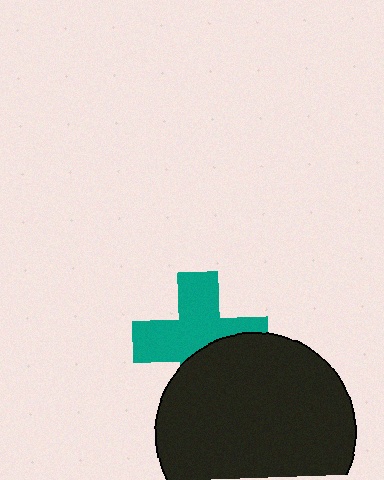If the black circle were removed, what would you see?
You would see the complete teal cross.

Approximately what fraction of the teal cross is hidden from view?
Roughly 38% of the teal cross is hidden behind the black circle.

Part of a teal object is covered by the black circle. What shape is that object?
It is a cross.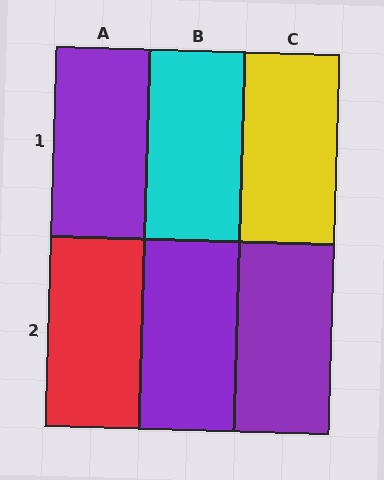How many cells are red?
1 cell is red.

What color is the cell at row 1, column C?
Yellow.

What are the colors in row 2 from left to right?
Red, purple, purple.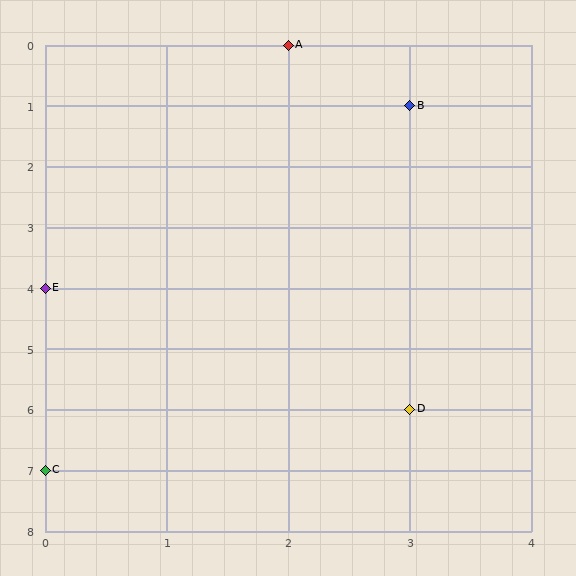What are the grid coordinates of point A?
Point A is at grid coordinates (2, 0).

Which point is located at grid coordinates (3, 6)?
Point D is at (3, 6).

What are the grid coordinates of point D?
Point D is at grid coordinates (3, 6).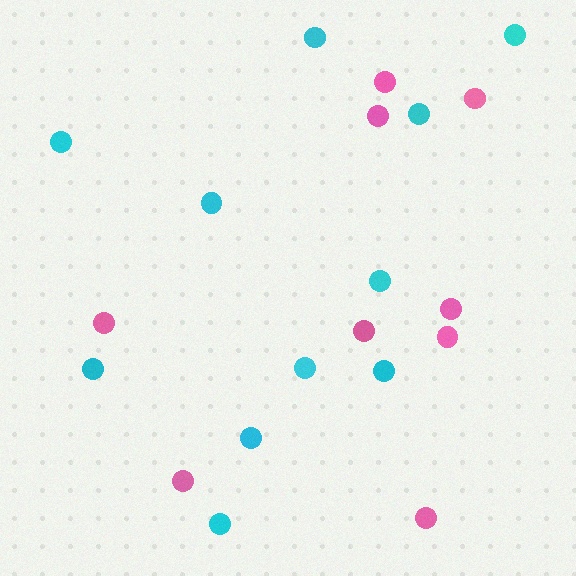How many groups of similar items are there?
There are 2 groups: one group of pink circles (9) and one group of cyan circles (11).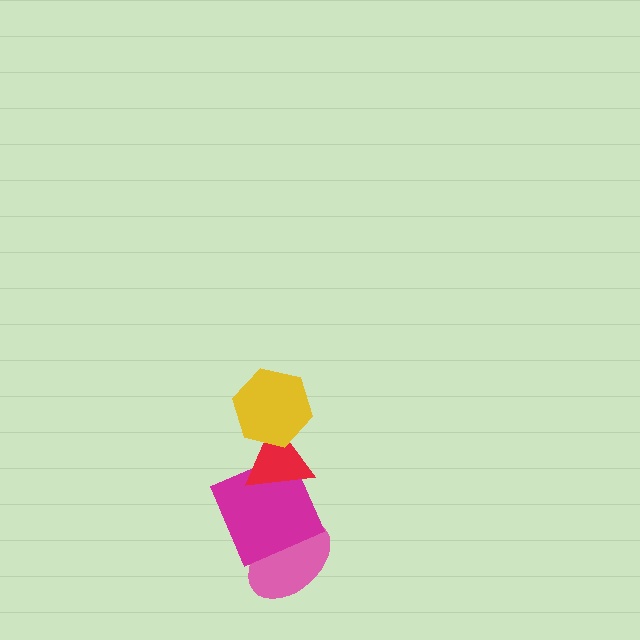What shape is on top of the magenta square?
The red triangle is on top of the magenta square.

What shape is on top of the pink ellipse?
The magenta square is on top of the pink ellipse.